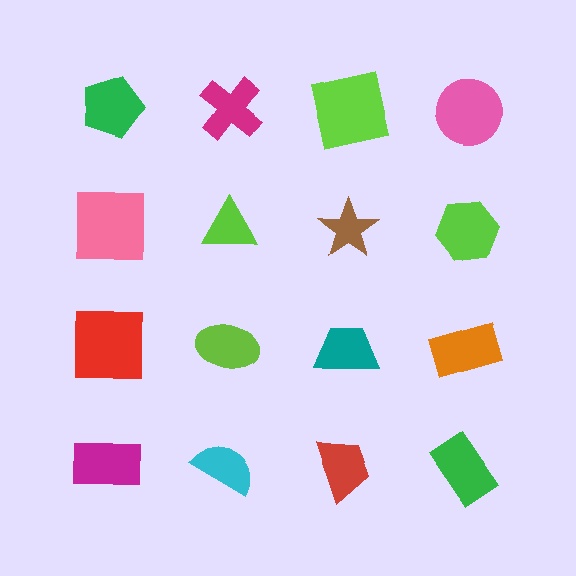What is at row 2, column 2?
A lime triangle.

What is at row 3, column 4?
An orange rectangle.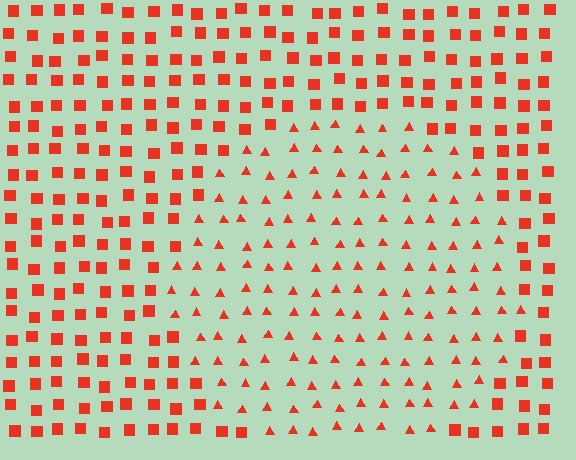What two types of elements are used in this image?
The image uses triangles inside the circle region and squares outside it.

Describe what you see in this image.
The image is filled with small red elements arranged in a uniform grid. A circle-shaped region contains triangles, while the surrounding area contains squares. The boundary is defined purely by the change in element shape.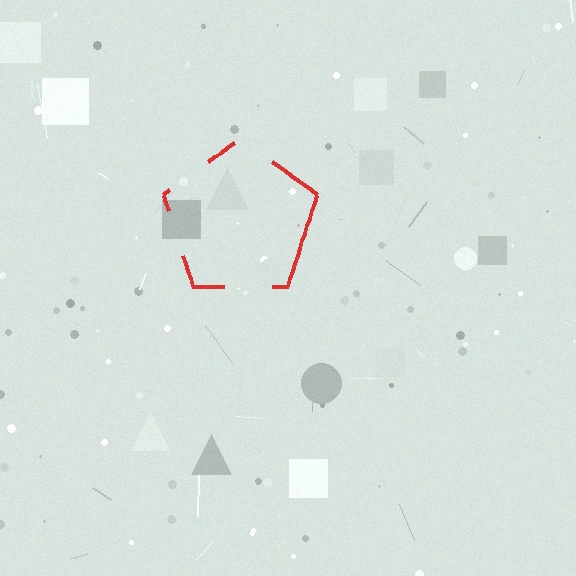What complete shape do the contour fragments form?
The contour fragments form a pentagon.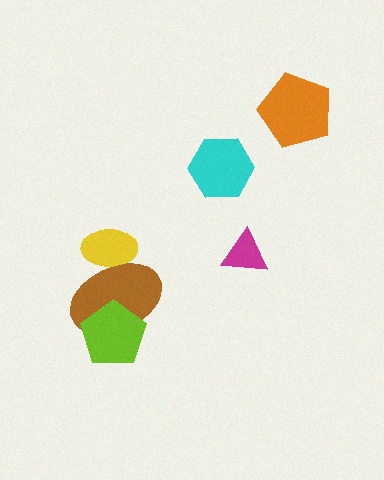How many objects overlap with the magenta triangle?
0 objects overlap with the magenta triangle.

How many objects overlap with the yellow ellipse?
1 object overlaps with the yellow ellipse.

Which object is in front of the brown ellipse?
The lime pentagon is in front of the brown ellipse.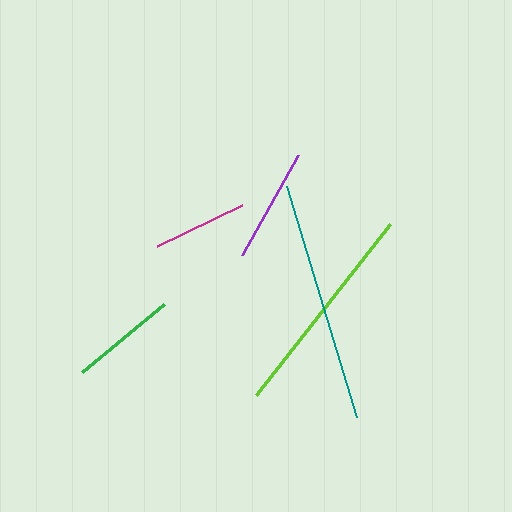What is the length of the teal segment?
The teal segment is approximately 241 pixels long.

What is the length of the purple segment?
The purple segment is approximately 115 pixels long.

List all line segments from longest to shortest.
From longest to shortest: teal, lime, purple, green, magenta.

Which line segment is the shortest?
The magenta line is the shortest at approximately 94 pixels.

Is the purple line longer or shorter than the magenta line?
The purple line is longer than the magenta line.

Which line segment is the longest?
The teal line is the longest at approximately 241 pixels.